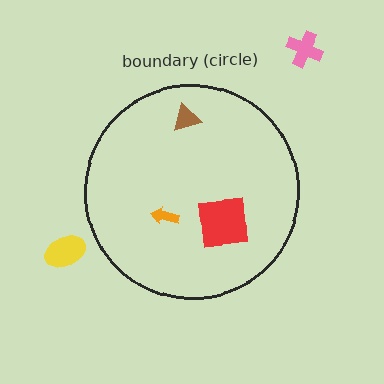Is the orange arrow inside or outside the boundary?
Inside.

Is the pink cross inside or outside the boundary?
Outside.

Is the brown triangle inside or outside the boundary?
Inside.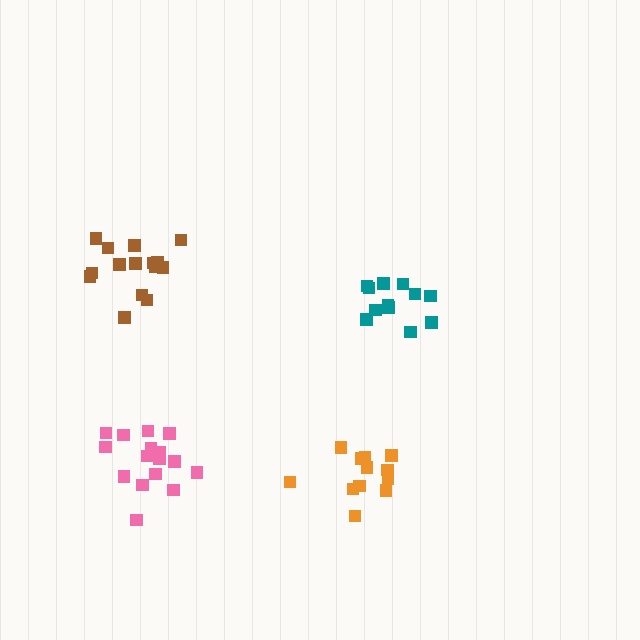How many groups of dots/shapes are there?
There are 4 groups.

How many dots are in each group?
Group 1: 12 dots, Group 2: 15 dots, Group 3: 16 dots, Group 4: 12 dots (55 total).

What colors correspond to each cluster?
The clusters are colored: orange, brown, pink, teal.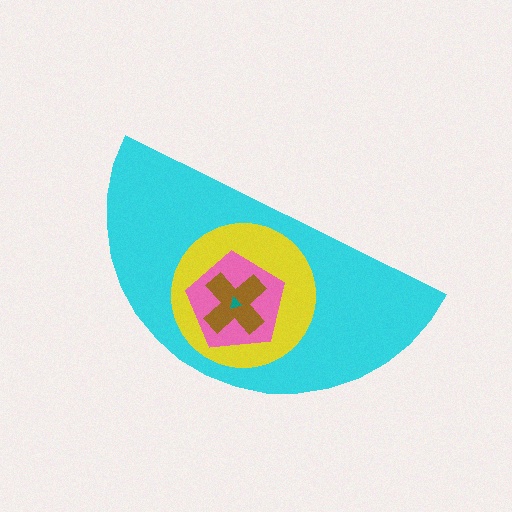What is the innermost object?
The teal triangle.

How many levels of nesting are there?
5.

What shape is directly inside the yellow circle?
The pink pentagon.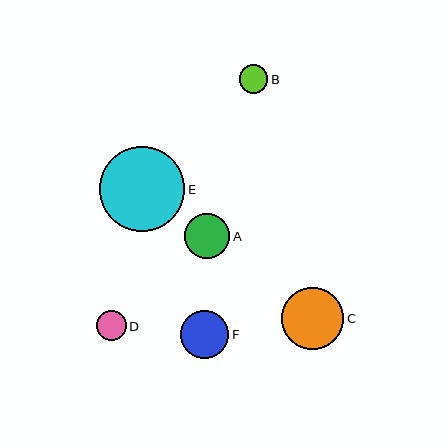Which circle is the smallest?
Circle B is the smallest with a size of approximately 28 pixels.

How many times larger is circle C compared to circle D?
Circle C is approximately 2.1 times the size of circle D.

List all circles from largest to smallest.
From largest to smallest: E, C, F, A, D, B.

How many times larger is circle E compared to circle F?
Circle E is approximately 1.8 times the size of circle F.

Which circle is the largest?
Circle E is the largest with a size of approximately 85 pixels.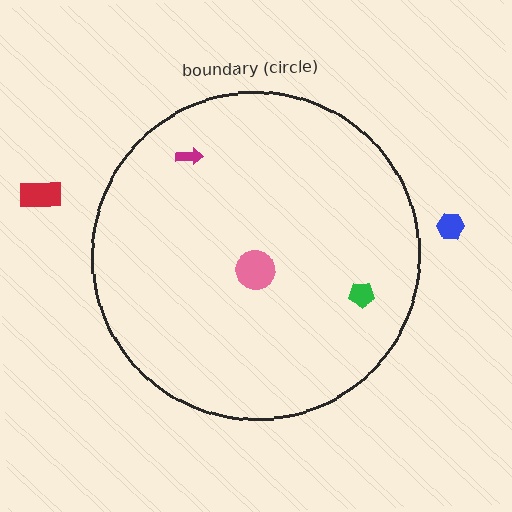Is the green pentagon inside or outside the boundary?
Inside.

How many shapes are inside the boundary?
3 inside, 2 outside.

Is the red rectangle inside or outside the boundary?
Outside.